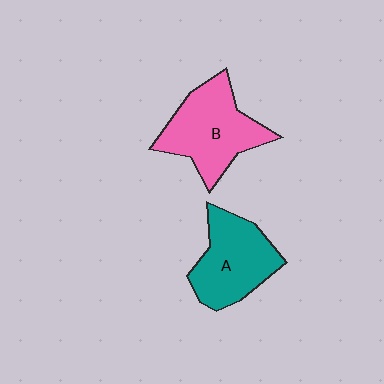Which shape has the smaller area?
Shape A (teal).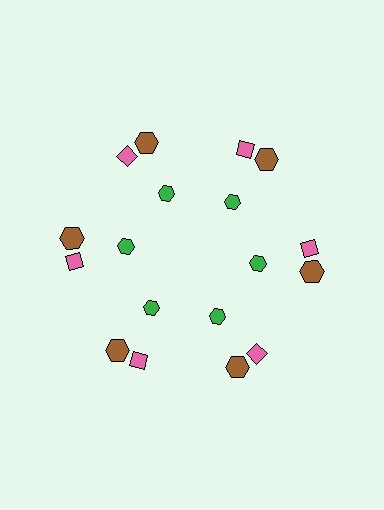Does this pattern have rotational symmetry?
Yes, this pattern has 6-fold rotational symmetry. It looks the same after rotating 60 degrees around the center.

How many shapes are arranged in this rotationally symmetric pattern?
There are 18 shapes, arranged in 6 groups of 3.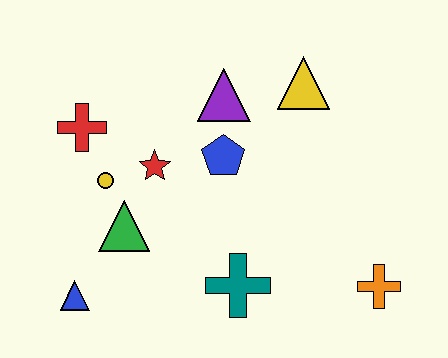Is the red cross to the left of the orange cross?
Yes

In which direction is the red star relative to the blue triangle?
The red star is above the blue triangle.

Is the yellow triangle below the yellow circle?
No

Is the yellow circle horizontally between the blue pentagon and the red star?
No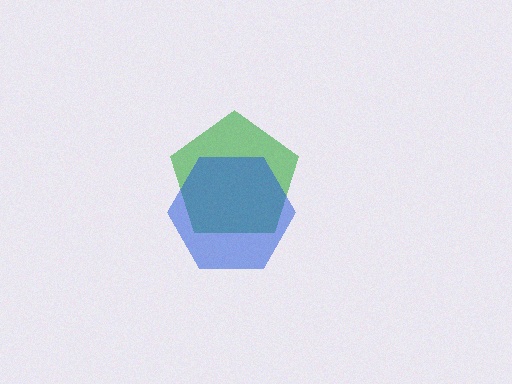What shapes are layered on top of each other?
The layered shapes are: a green pentagon, a blue hexagon.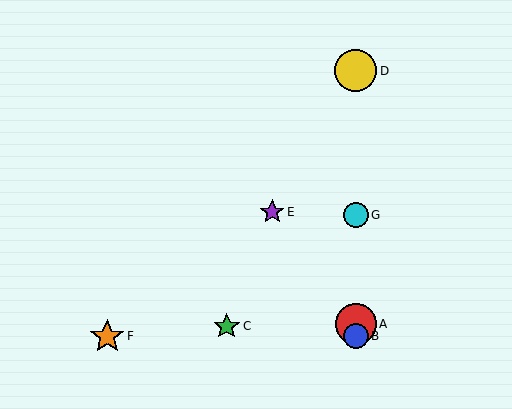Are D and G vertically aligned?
Yes, both are at x≈356.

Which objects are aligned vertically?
Objects A, B, D, G are aligned vertically.